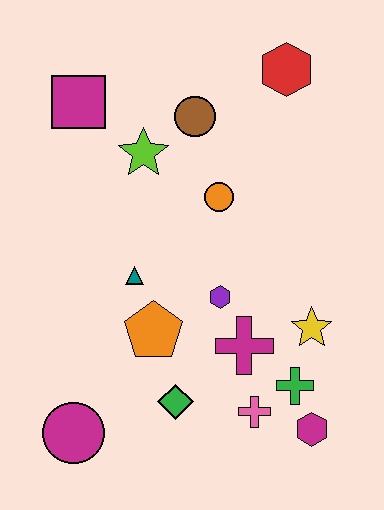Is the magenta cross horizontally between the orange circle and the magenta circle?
No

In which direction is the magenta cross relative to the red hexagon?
The magenta cross is below the red hexagon.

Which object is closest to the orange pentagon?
The teal triangle is closest to the orange pentagon.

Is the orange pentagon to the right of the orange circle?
No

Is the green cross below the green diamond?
No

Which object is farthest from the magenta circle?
The red hexagon is farthest from the magenta circle.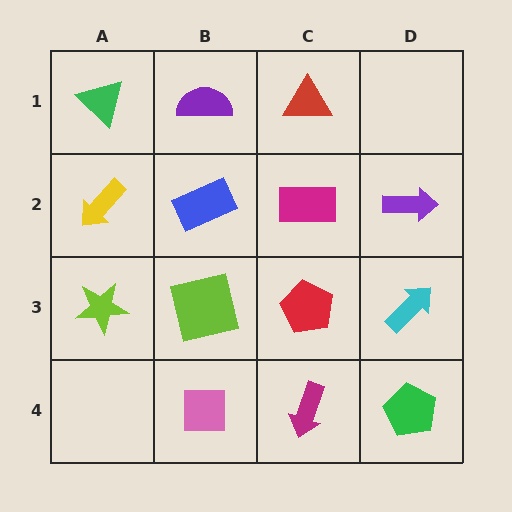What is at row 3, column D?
A cyan arrow.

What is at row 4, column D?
A green pentagon.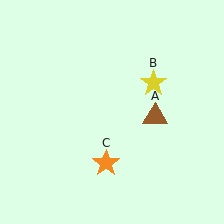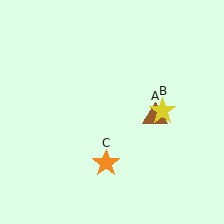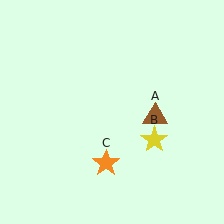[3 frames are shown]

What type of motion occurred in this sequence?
The yellow star (object B) rotated clockwise around the center of the scene.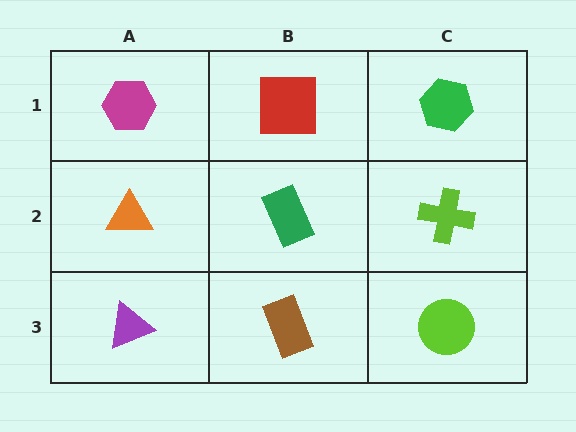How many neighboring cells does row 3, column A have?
2.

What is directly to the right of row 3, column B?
A lime circle.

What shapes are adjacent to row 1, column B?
A green rectangle (row 2, column B), a magenta hexagon (row 1, column A), a green hexagon (row 1, column C).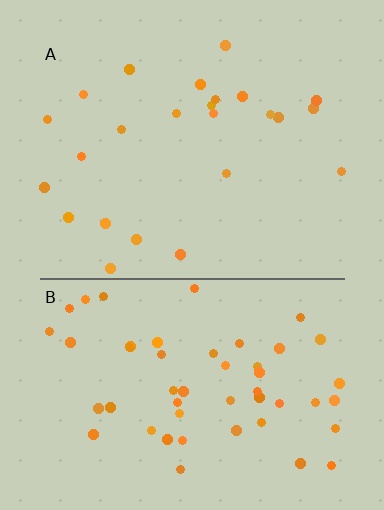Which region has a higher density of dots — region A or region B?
B (the bottom).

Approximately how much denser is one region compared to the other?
Approximately 2.1× — region B over region A.